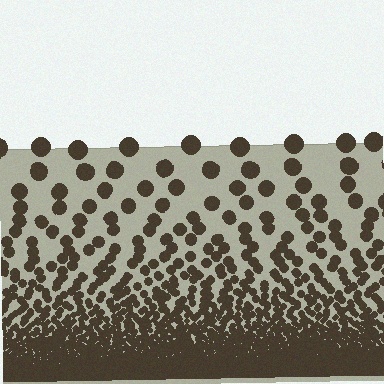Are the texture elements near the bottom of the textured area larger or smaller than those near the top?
Smaller. The gradient is inverted — elements near the bottom are smaller and denser.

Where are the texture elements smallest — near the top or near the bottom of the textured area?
Near the bottom.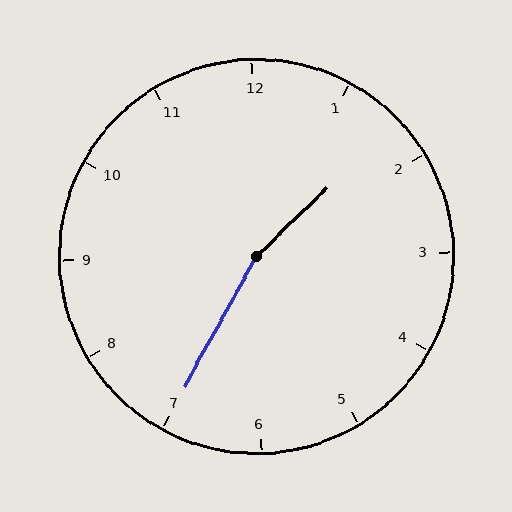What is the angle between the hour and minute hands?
Approximately 162 degrees.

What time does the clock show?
1:35.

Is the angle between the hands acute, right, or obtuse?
It is obtuse.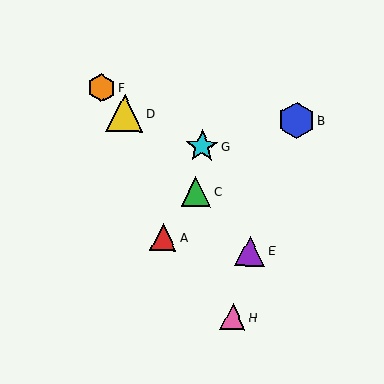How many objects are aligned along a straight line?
4 objects (C, D, E, F) are aligned along a straight line.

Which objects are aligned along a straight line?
Objects C, D, E, F are aligned along a straight line.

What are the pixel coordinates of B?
Object B is at (296, 120).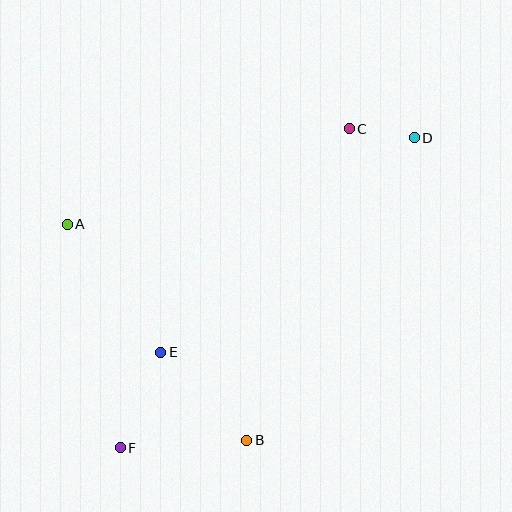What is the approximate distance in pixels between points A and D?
The distance between A and D is approximately 357 pixels.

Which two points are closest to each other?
Points C and D are closest to each other.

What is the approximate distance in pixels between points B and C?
The distance between B and C is approximately 328 pixels.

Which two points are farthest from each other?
Points D and F are farthest from each other.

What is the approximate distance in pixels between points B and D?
The distance between B and D is approximately 346 pixels.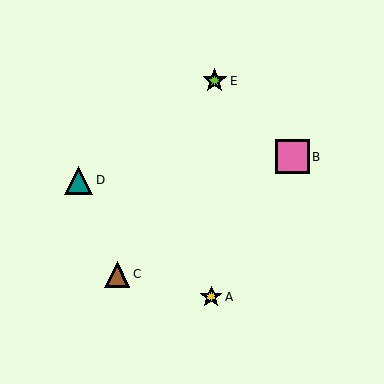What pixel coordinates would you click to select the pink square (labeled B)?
Click at (293, 157) to select the pink square B.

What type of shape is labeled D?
Shape D is a teal triangle.